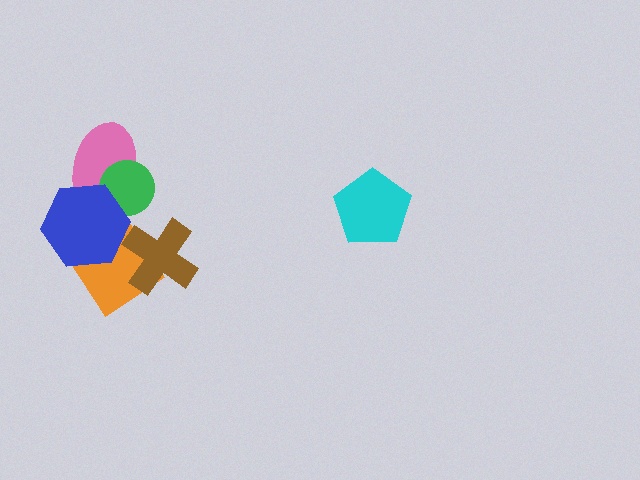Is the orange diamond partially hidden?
Yes, it is partially covered by another shape.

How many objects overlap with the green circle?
2 objects overlap with the green circle.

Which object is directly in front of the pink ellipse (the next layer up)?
The green circle is directly in front of the pink ellipse.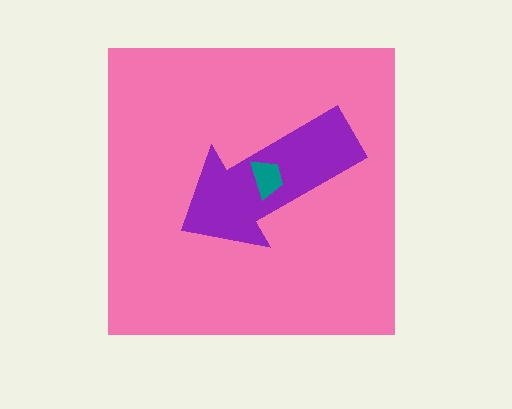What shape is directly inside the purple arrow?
The teal trapezoid.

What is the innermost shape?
The teal trapezoid.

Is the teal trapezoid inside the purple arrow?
Yes.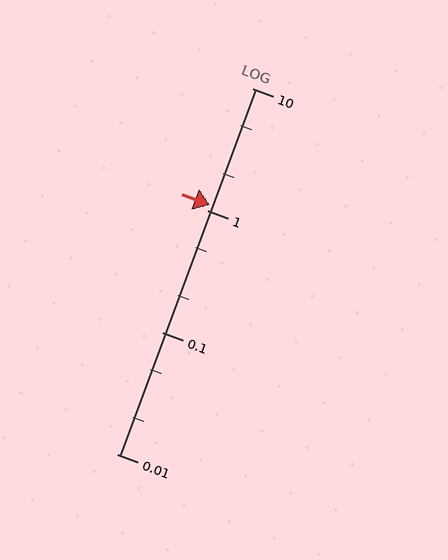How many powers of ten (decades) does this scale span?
The scale spans 3 decades, from 0.01 to 10.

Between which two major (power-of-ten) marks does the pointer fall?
The pointer is between 1 and 10.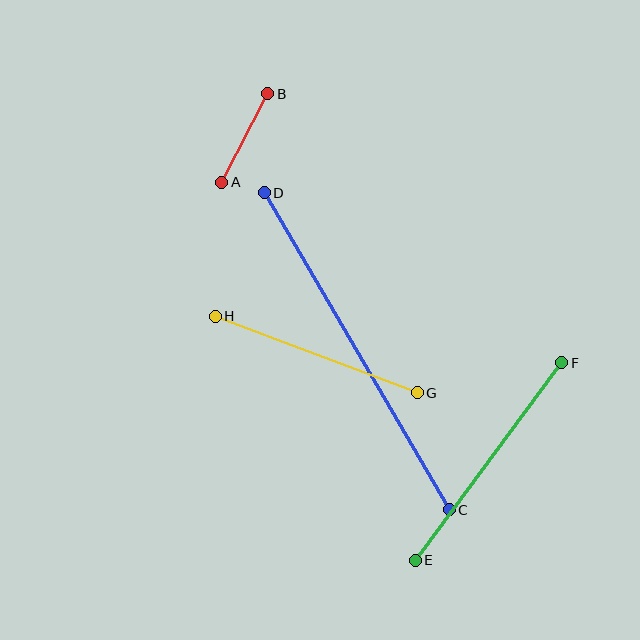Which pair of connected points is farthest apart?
Points C and D are farthest apart.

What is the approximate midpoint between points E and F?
The midpoint is at approximately (488, 462) pixels.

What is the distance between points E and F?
The distance is approximately 246 pixels.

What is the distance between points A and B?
The distance is approximately 100 pixels.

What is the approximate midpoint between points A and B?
The midpoint is at approximately (245, 138) pixels.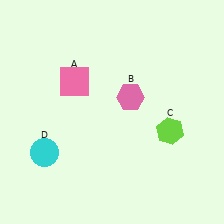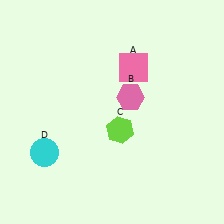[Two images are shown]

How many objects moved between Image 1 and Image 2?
2 objects moved between the two images.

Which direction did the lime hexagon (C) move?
The lime hexagon (C) moved left.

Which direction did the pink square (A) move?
The pink square (A) moved right.